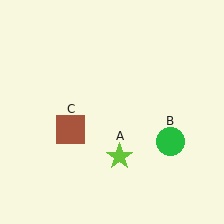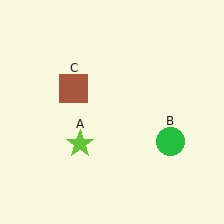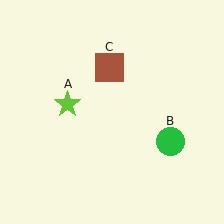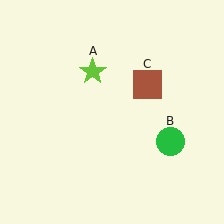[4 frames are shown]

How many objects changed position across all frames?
2 objects changed position: lime star (object A), brown square (object C).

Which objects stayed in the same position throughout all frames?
Green circle (object B) remained stationary.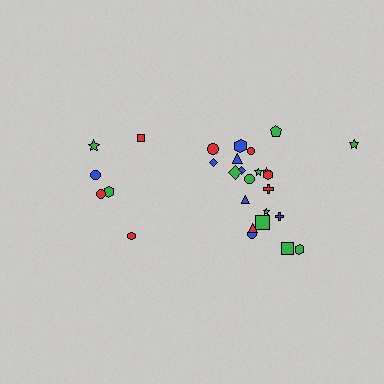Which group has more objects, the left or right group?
The right group.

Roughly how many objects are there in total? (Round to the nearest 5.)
Roughly 30 objects in total.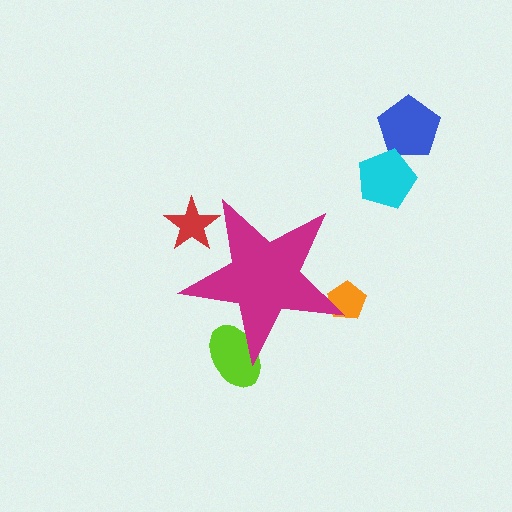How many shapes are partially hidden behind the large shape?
3 shapes are partially hidden.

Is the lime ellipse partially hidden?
Yes, the lime ellipse is partially hidden behind the magenta star.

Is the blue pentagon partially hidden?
No, the blue pentagon is fully visible.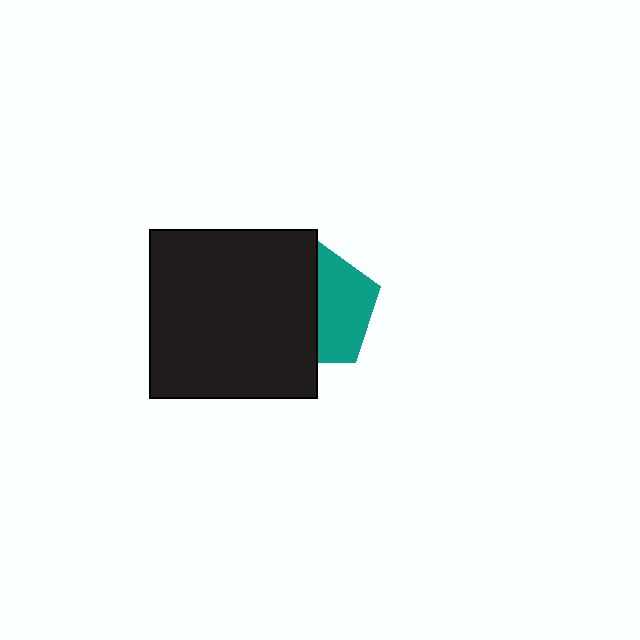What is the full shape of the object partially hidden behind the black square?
The partially hidden object is a teal pentagon.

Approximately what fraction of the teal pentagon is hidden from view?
Roughly 52% of the teal pentagon is hidden behind the black square.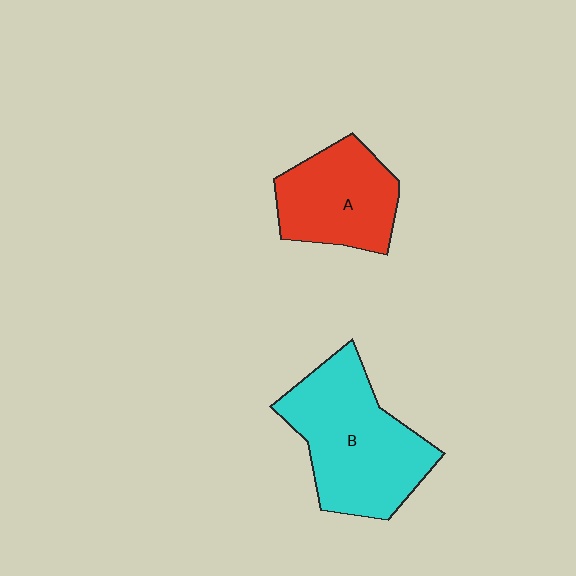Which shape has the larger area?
Shape B (cyan).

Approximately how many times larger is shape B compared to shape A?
Approximately 1.4 times.